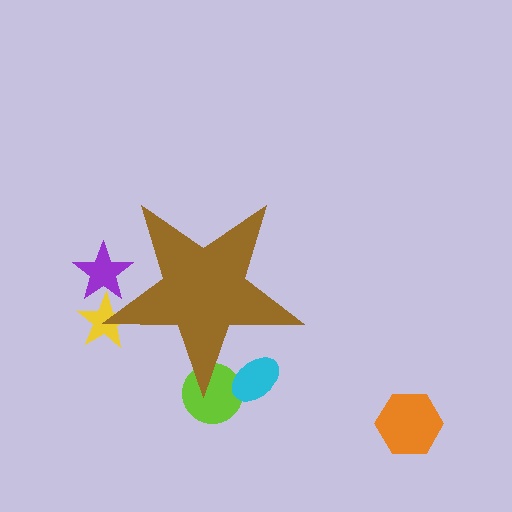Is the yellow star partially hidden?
Yes, the yellow star is partially hidden behind the brown star.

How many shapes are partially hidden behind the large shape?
4 shapes are partially hidden.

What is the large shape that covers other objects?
A brown star.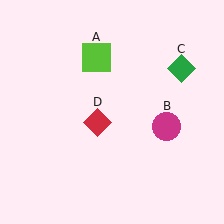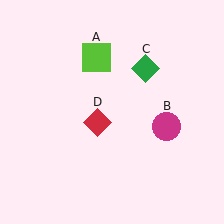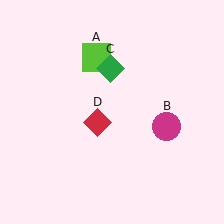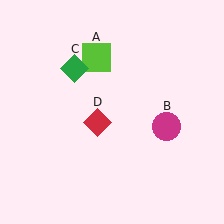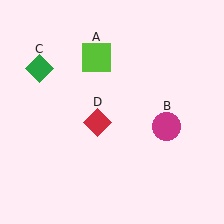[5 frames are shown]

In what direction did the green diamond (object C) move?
The green diamond (object C) moved left.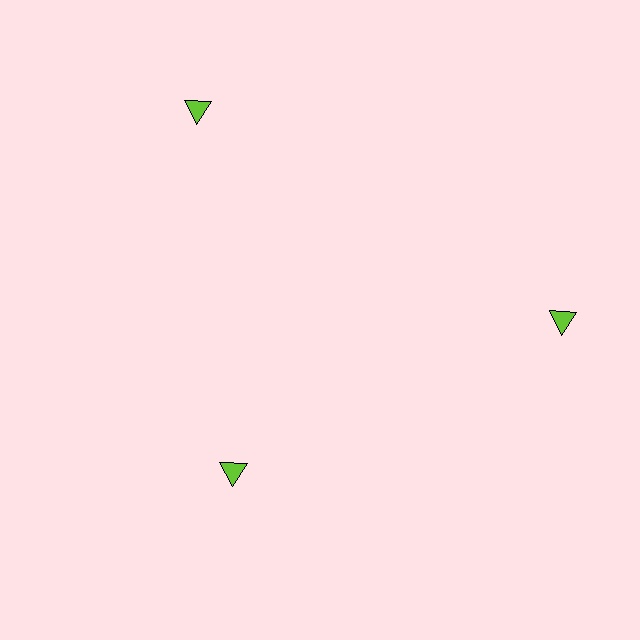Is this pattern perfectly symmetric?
No. The 3 lime triangles are arranged in a ring, but one element near the 7 o'clock position is pulled inward toward the center, breaking the 3-fold rotational symmetry.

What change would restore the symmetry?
The symmetry would be restored by moving it outward, back onto the ring so that all 3 triangles sit at equal angles and equal distance from the center.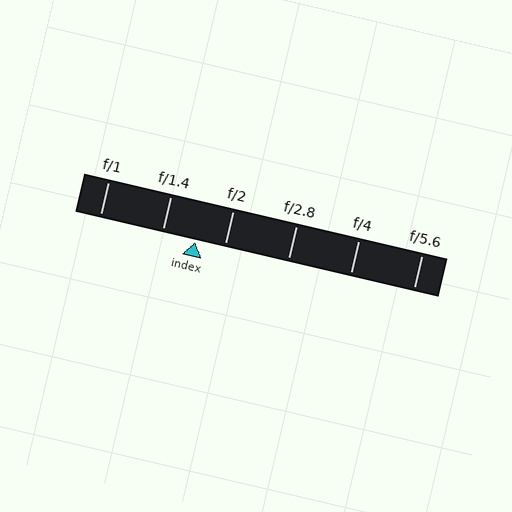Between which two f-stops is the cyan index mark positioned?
The index mark is between f/1.4 and f/2.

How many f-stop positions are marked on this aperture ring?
There are 6 f-stop positions marked.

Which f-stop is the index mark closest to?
The index mark is closest to f/2.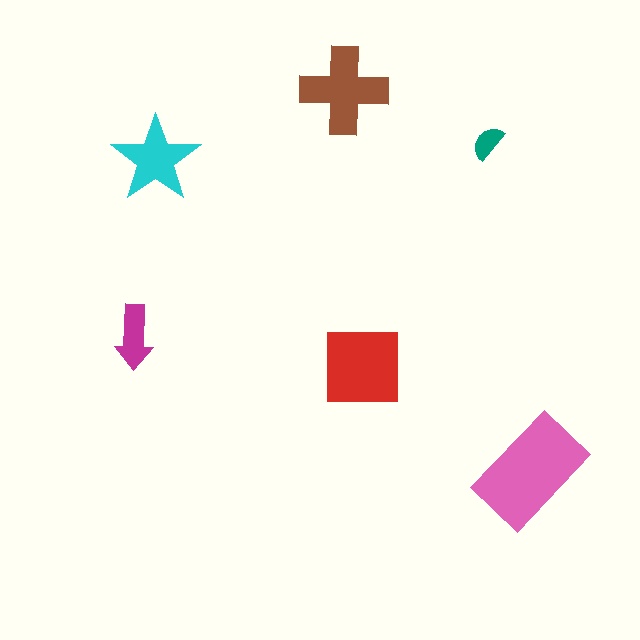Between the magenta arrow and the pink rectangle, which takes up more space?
The pink rectangle.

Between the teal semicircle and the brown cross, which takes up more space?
The brown cross.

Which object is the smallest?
The teal semicircle.